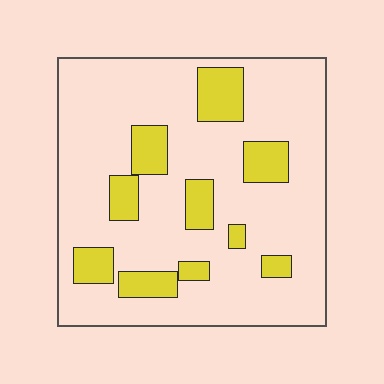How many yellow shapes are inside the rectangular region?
10.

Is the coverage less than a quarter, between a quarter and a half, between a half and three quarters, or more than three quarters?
Less than a quarter.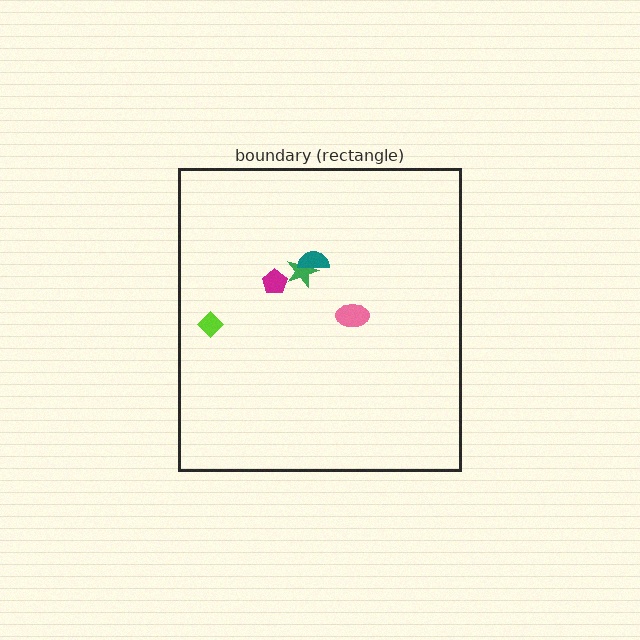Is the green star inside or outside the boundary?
Inside.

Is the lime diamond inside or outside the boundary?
Inside.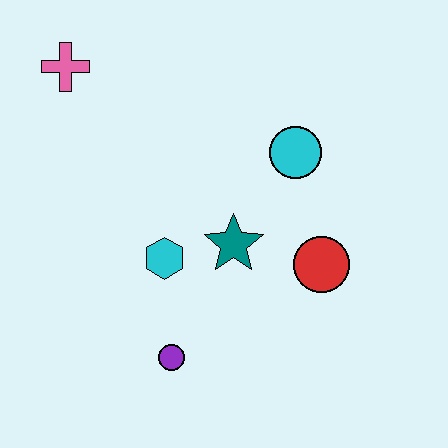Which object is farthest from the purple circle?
The pink cross is farthest from the purple circle.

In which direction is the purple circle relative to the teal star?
The purple circle is below the teal star.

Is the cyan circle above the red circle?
Yes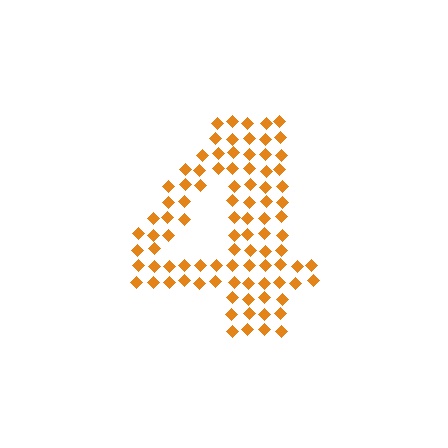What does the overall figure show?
The overall figure shows the digit 4.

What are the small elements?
The small elements are diamonds.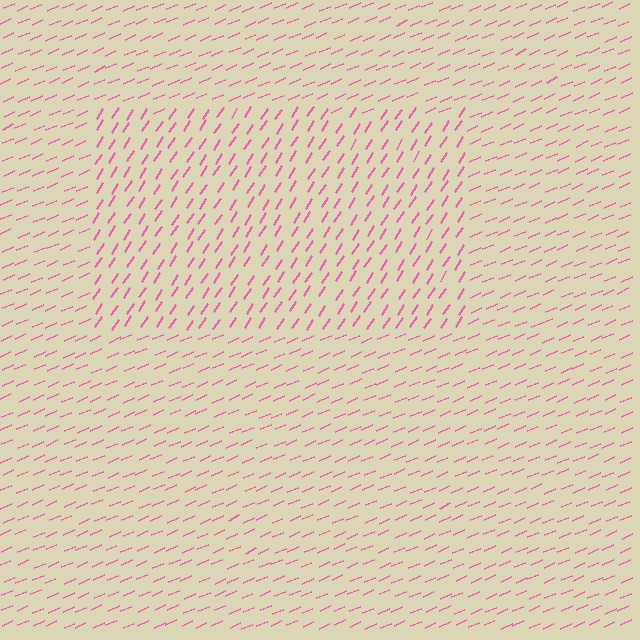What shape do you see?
I see a rectangle.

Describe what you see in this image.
The image is filled with small pink line segments. A rectangle region in the image has lines oriented differently from the surrounding lines, creating a visible texture boundary.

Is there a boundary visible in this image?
Yes, there is a texture boundary formed by a change in line orientation.